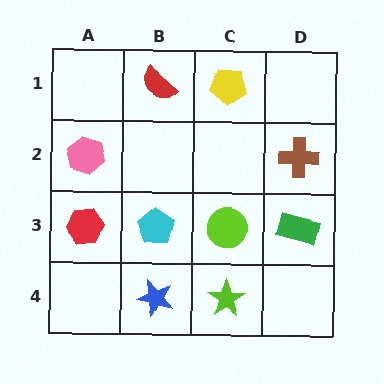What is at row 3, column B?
A cyan pentagon.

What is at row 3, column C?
A lime circle.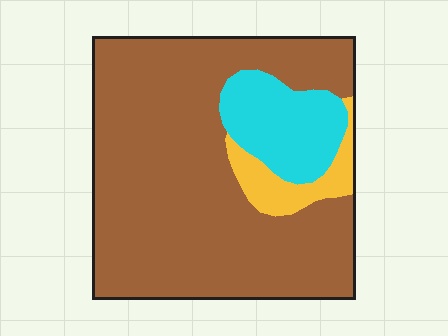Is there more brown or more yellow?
Brown.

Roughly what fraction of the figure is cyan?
Cyan takes up about one eighth (1/8) of the figure.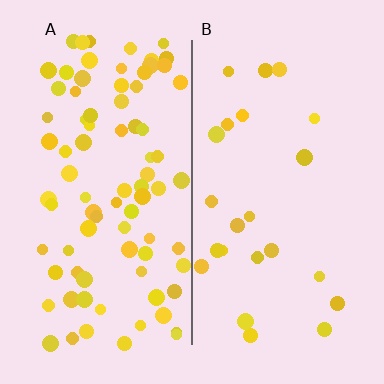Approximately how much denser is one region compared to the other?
Approximately 3.7× — region A over region B.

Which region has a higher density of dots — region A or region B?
A (the left).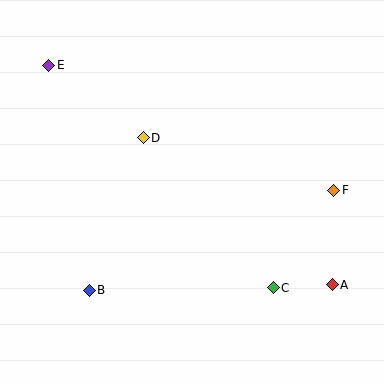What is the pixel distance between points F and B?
The distance between F and B is 264 pixels.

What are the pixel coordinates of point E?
Point E is at (49, 66).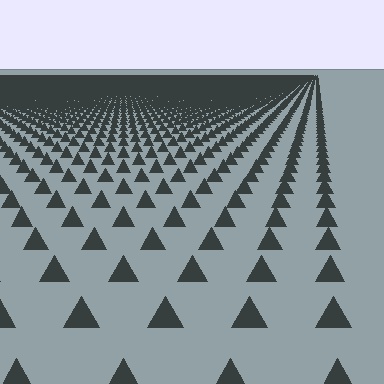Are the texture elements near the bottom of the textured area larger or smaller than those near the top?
Larger. Near the bottom, elements are closer to the viewer and appear at a bigger on-screen size.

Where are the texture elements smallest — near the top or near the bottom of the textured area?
Near the top.